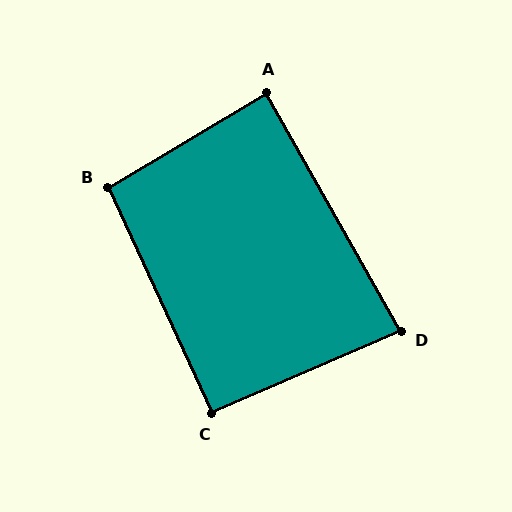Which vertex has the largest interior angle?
B, at approximately 96 degrees.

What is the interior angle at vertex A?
Approximately 89 degrees (approximately right).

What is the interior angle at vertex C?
Approximately 91 degrees (approximately right).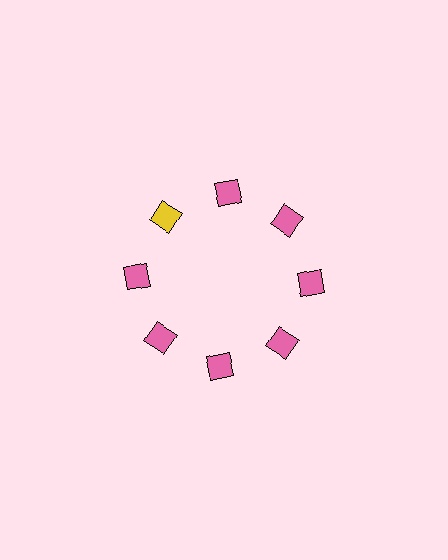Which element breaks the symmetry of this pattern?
The yellow diamond at roughly the 10 o'clock position breaks the symmetry. All other shapes are pink diamonds.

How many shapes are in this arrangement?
There are 8 shapes arranged in a ring pattern.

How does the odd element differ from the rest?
It has a different color: yellow instead of pink.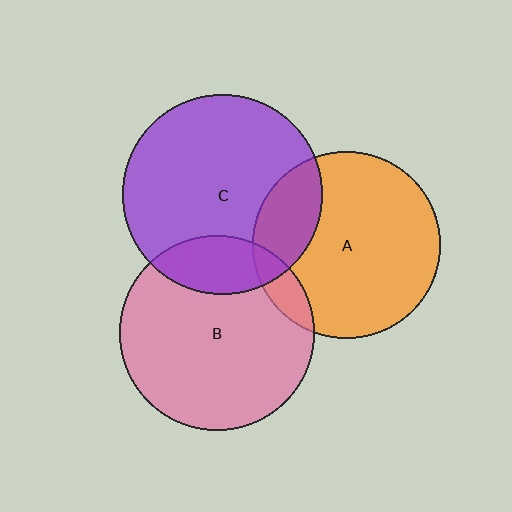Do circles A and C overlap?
Yes.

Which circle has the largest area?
Circle C (purple).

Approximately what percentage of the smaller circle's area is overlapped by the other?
Approximately 20%.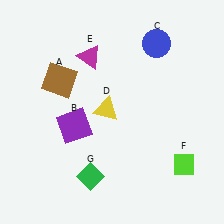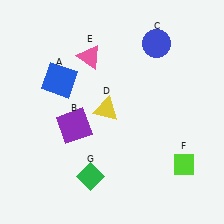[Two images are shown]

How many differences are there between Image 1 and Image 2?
There are 2 differences between the two images.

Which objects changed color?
A changed from brown to blue. E changed from magenta to pink.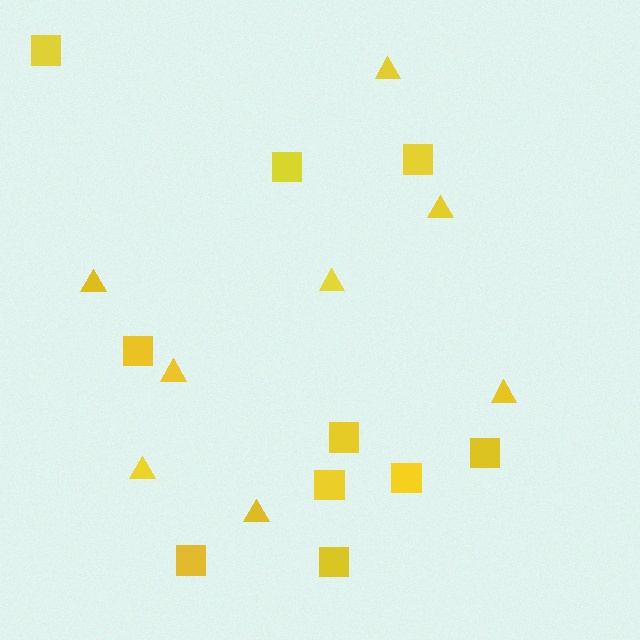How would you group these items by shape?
There are 2 groups: one group of triangles (8) and one group of squares (10).